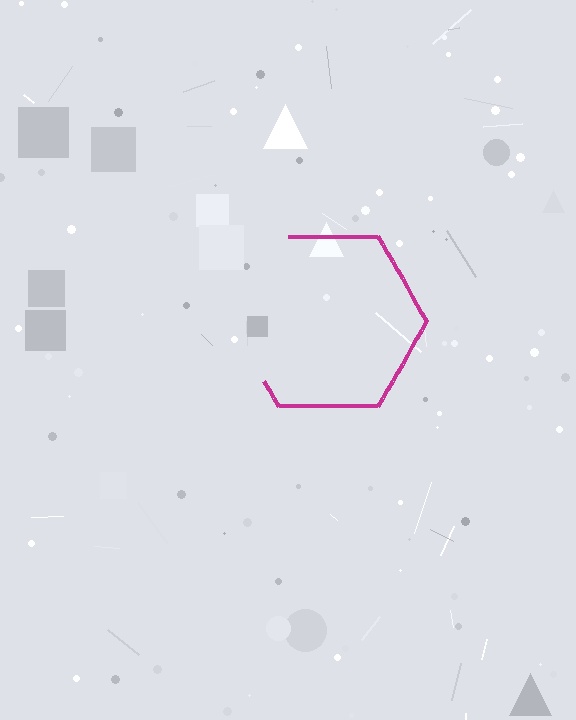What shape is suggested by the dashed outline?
The dashed outline suggests a hexagon.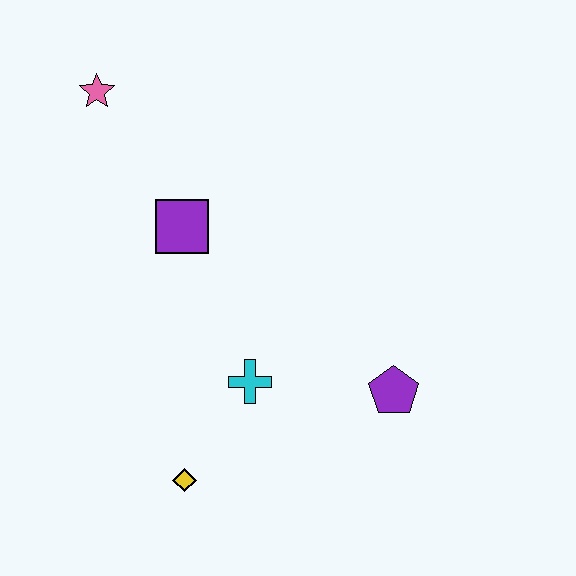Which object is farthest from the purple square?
The purple pentagon is farthest from the purple square.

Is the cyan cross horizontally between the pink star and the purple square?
No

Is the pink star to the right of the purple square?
No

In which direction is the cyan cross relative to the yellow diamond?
The cyan cross is above the yellow diamond.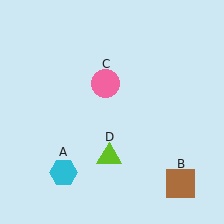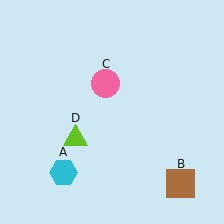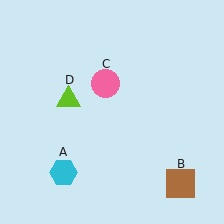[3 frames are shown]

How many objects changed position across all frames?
1 object changed position: lime triangle (object D).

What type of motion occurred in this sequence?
The lime triangle (object D) rotated clockwise around the center of the scene.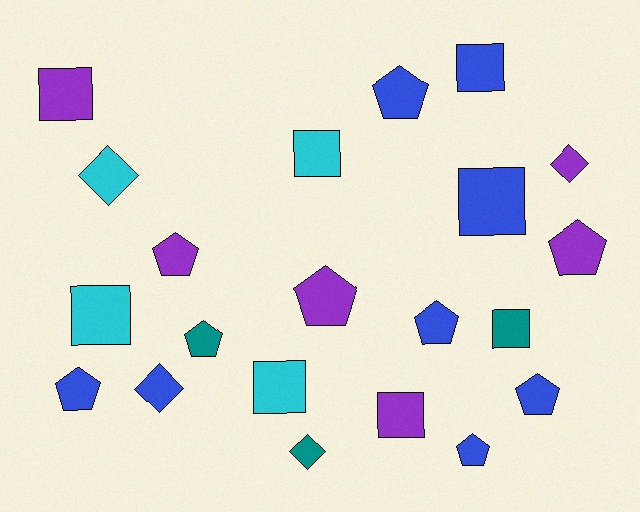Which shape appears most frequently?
Pentagon, with 9 objects.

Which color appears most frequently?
Blue, with 8 objects.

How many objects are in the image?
There are 21 objects.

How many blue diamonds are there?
There is 1 blue diamond.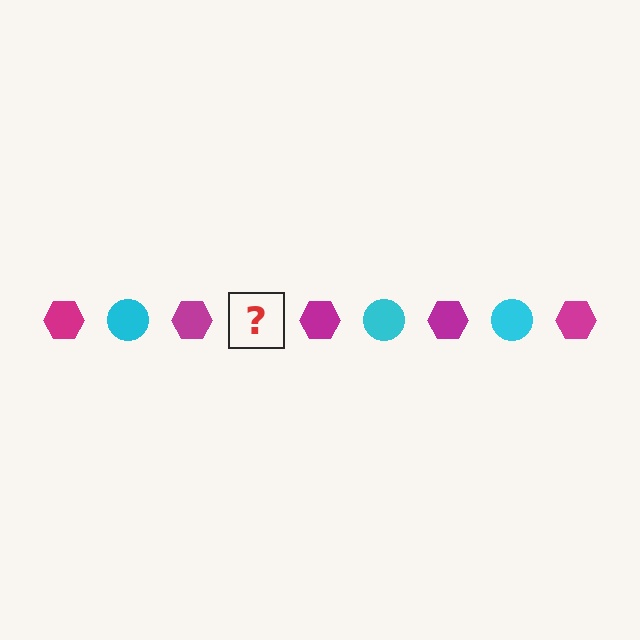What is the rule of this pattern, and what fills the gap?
The rule is that the pattern alternates between magenta hexagon and cyan circle. The gap should be filled with a cyan circle.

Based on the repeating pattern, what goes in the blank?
The blank should be a cyan circle.